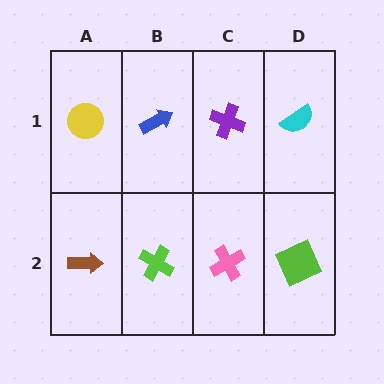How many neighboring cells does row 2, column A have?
2.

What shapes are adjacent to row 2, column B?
A blue arrow (row 1, column B), a brown arrow (row 2, column A), a pink cross (row 2, column C).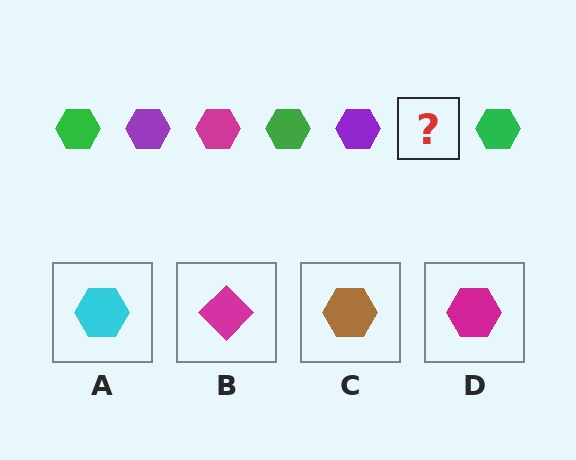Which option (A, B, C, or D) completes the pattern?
D.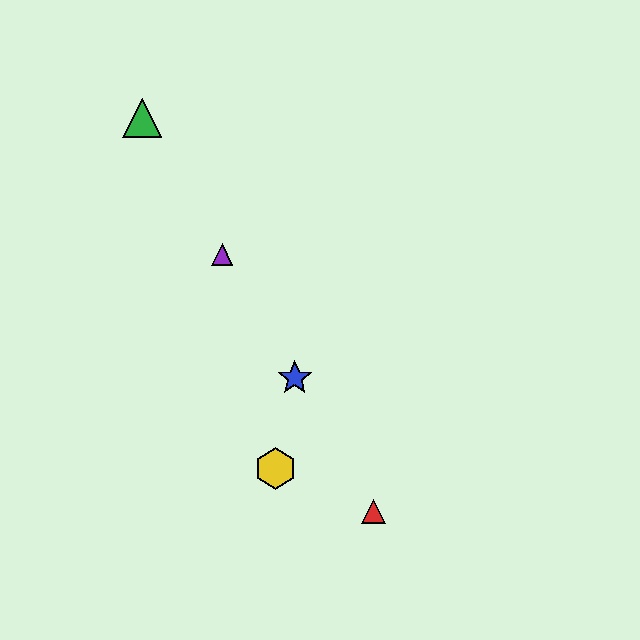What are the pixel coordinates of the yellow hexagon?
The yellow hexagon is at (275, 468).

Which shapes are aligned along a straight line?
The red triangle, the blue star, the green triangle, the purple triangle are aligned along a straight line.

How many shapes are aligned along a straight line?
4 shapes (the red triangle, the blue star, the green triangle, the purple triangle) are aligned along a straight line.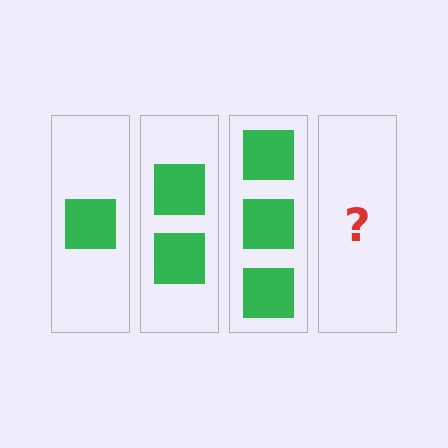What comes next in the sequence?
The next element should be 4 squares.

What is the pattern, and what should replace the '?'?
The pattern is that each step adds one more square. The '?' should be 4 squares.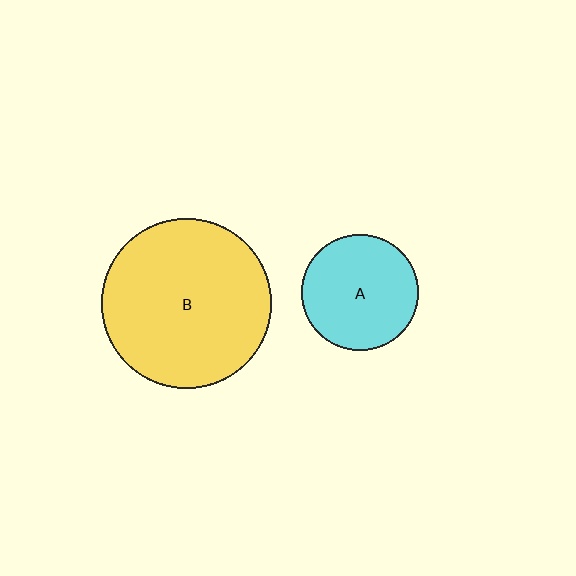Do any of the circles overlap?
No, none of the circles overlap.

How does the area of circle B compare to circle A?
Approximately 2.2 times.